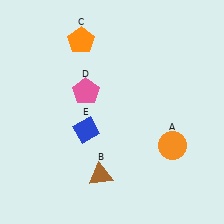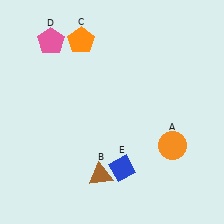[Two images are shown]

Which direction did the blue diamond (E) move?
The blue diamond (E) moved down.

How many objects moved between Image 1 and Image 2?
2 objects moved between the two images.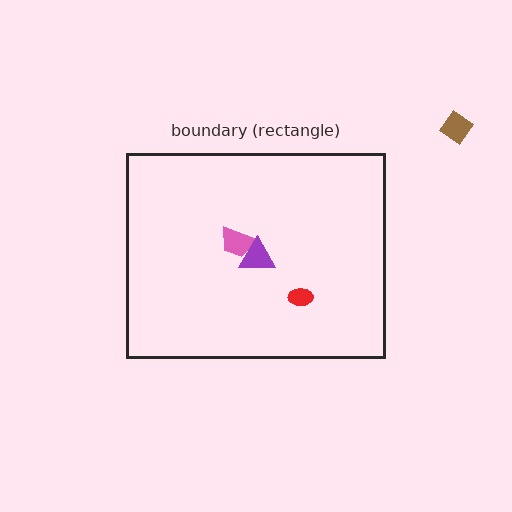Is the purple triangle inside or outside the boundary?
Inside.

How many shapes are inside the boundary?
3 inside, 1 outside.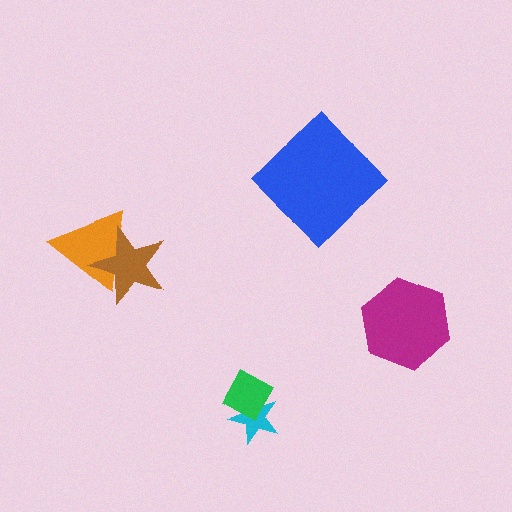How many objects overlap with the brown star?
1 object overlaps with the brown star.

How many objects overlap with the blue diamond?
0 objects overlap with the blue diamond.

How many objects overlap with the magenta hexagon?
0 objects overlap with the magenta hexagon.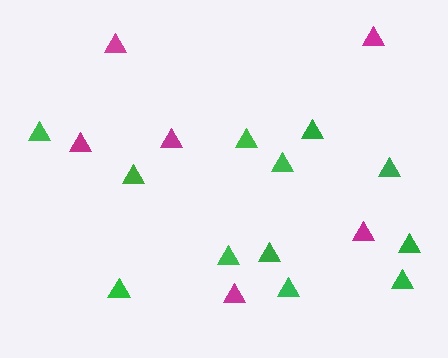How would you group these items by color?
There are 2 groups: one group of magenta triangles (6) and one group of green triangles (12).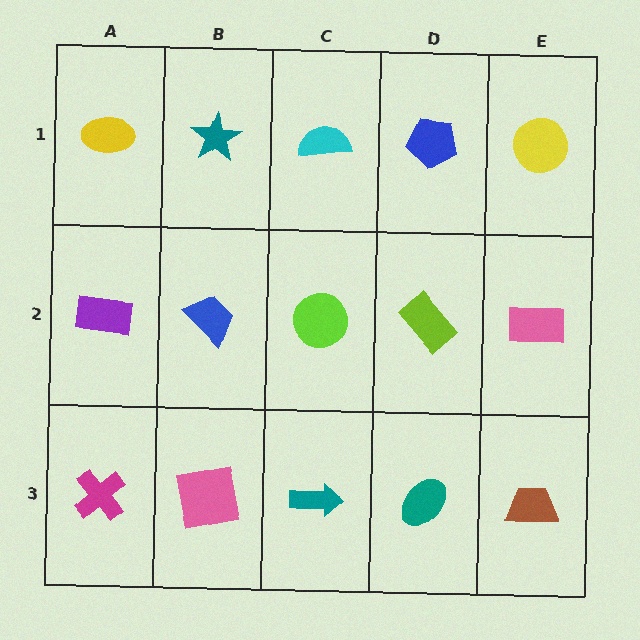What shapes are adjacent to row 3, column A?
A purple rectangle (row 2, column A), a pink square (row 3, column B).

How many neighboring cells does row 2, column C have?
4.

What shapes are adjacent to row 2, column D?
A blue pentagon (row 1, column D), a teal ellipse (row 3, column D), a lime circle (row 2, column C), a pink rectangle (row 2, column E).